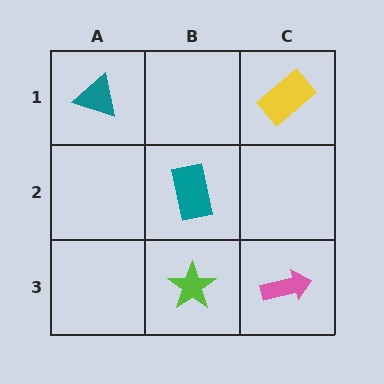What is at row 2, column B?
A teal rectangle.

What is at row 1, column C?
A yellow rectangle.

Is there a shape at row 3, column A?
No, that cell is empty.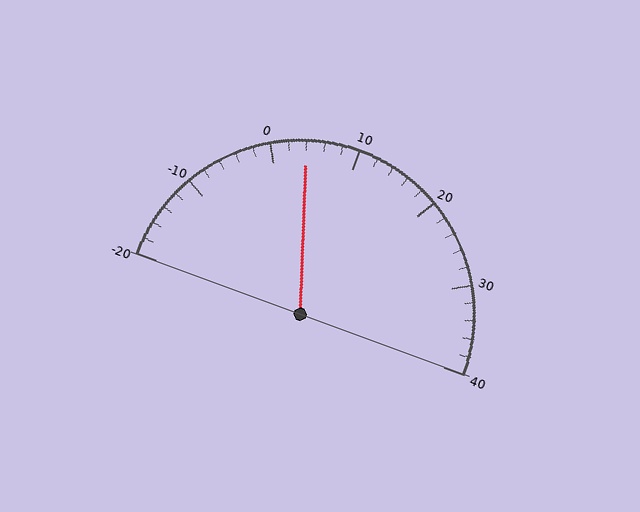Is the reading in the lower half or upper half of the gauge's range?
The reading is in the lower half of the range (-20 to 40).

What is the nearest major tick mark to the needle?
The nearest major tick mark is 0.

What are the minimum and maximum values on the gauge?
The gauge ranges from -20 to 40.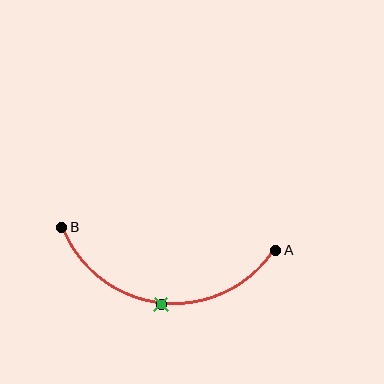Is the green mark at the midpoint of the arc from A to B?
Yes. The green mark lies on the arc at equal arc-length from both A and B — it is the arc midpoint.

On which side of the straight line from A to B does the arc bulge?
The arc bulges below the straight line connecting A and B.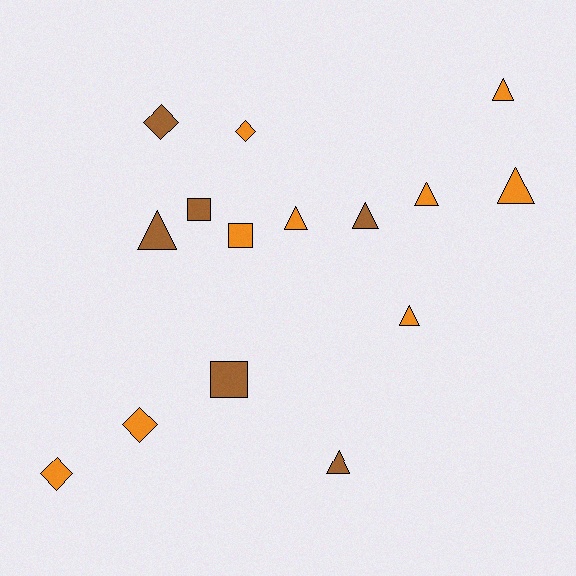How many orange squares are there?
There is 1 orange square.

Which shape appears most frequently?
Triangle, with 8 objects.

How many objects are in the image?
There are 15 objects.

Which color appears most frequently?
Orange, with 9 objects.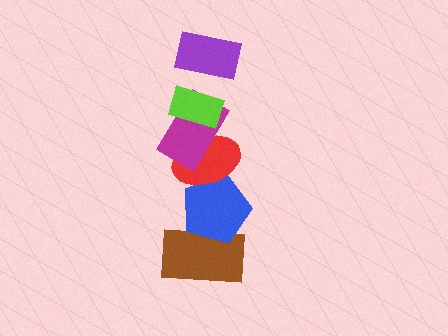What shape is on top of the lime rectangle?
The purple rectangle is on top of the lime rectangle.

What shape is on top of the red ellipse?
The magenta rectangle is on top of the red ellipse.